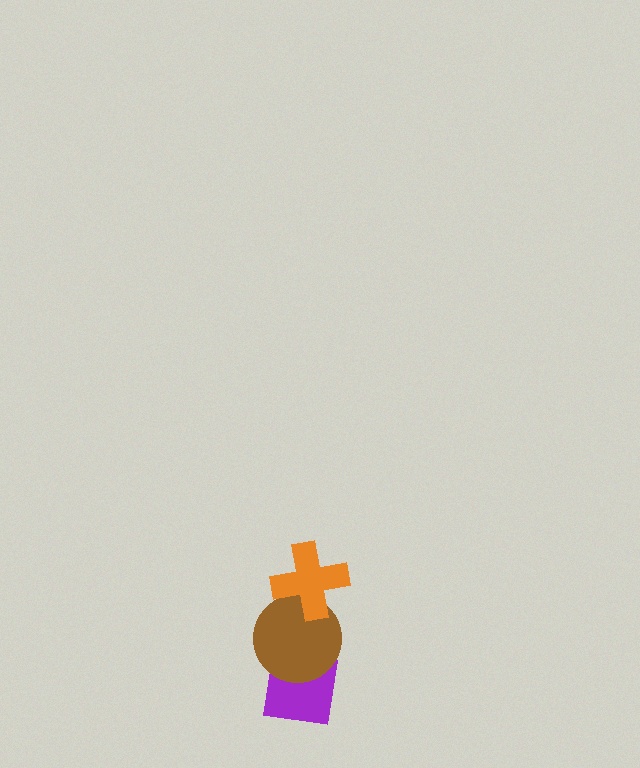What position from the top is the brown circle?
The brown circle is 2nd from the top.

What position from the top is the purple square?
The purple square is 3rd from the top.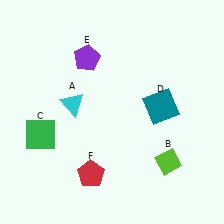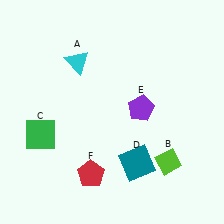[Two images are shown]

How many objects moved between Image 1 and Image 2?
3 objects moved between the two images.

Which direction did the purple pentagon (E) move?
The purple pentagon (E) moved right.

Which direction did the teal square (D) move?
The teal square (D) moved down.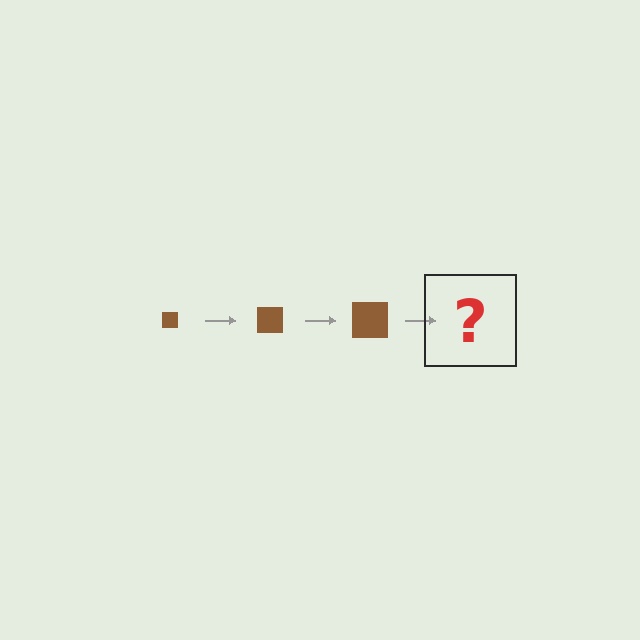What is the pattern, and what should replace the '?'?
The pattern is that the square gets progressively larger each step. The '?' should be a brown square, larger than the previous one.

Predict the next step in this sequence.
The next step is a brown square, larger than the previous one.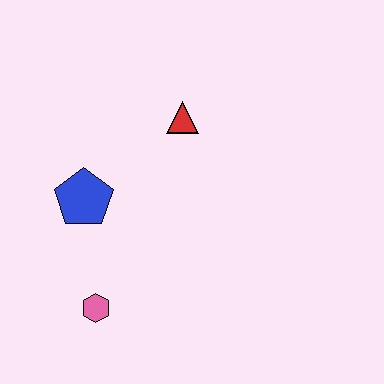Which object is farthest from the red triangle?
The pink hexagon is farthest from the red triangle.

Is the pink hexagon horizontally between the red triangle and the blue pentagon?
Yes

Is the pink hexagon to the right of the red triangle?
No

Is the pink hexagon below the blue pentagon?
Yes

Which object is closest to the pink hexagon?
The blue pentagon is closest to the pink hexagon.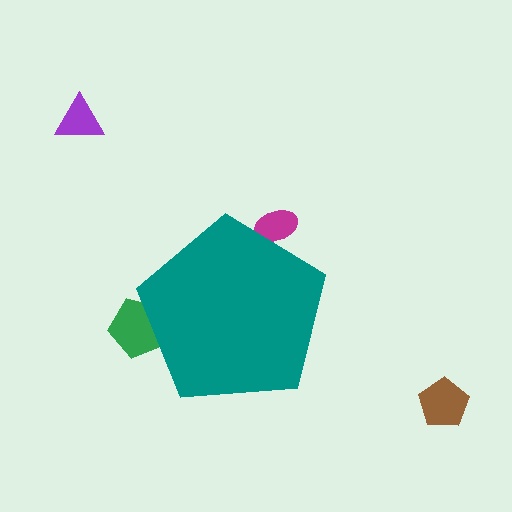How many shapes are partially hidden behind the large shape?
2 shapes are partially hidden.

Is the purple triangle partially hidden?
No, the purple triangle is fully visible.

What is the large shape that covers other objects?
A teal pentagon.